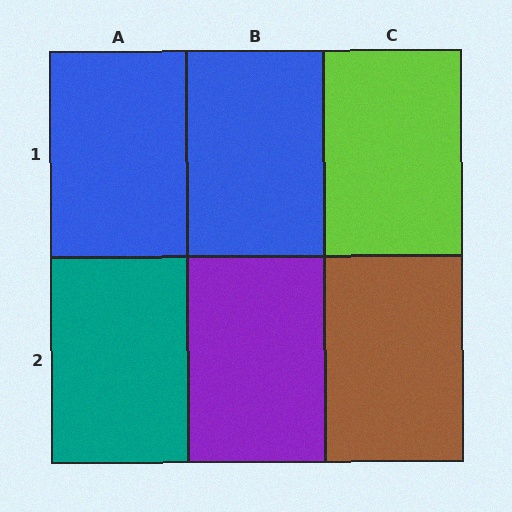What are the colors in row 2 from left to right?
Teal, purple, brown.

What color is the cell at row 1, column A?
Blue.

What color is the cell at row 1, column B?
Blue.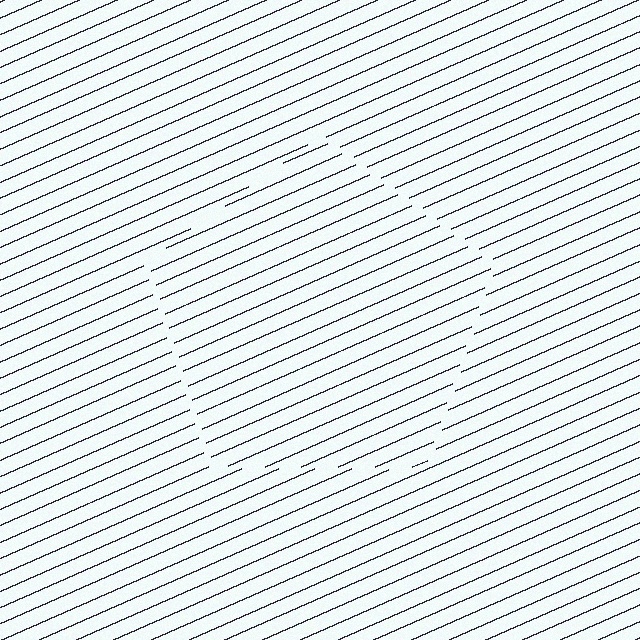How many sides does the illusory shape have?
5 sides — the line-ends trace a pentagon.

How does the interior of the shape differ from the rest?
The interior of the shape contains the same grating, shifted by half a period — the contour is defined by the phase discontinuity where line-ends from the inner and outer gratings abut.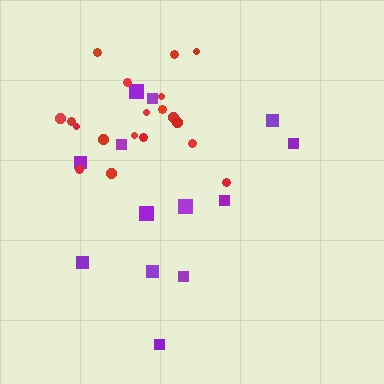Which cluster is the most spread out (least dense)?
Purple.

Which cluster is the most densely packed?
Red.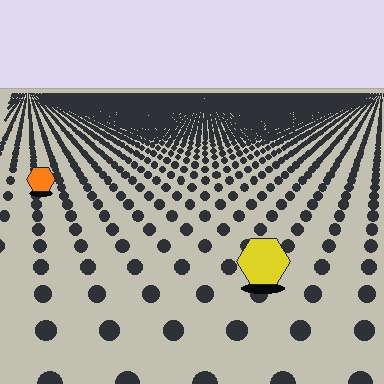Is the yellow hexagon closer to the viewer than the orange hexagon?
Yes. The yellow hexagon is closer — you can tell from the texture gradient: the ground texture is coarser near it.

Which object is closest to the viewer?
The yellow hexagon is closest. The texture marks near it are larger and more spread out.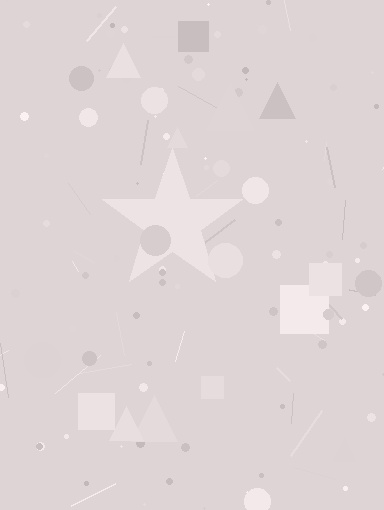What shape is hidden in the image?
A star is hidden in the image.